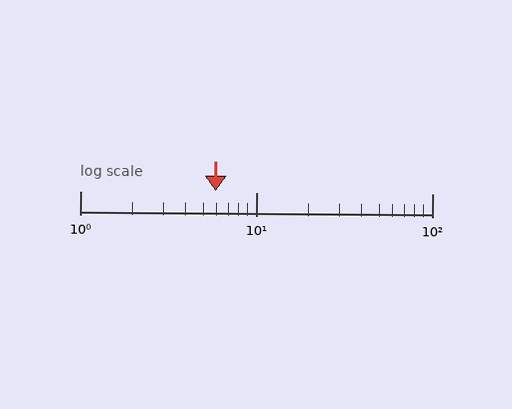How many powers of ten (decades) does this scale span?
The scale spans 2 decades, from 1 to 100.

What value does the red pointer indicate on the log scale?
The pointer indicates approximately 5.9.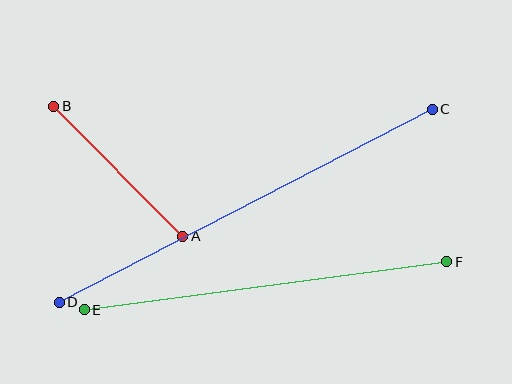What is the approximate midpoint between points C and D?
The midpoint is at approximately (246, 206) pixels.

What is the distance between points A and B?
The distance is approximately 183 pixels.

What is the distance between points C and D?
The distance is approximately 420 pixels.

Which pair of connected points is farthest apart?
Points C and D are farthest apart.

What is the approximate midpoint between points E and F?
The midpoint is at approximately (266, 286) pixels.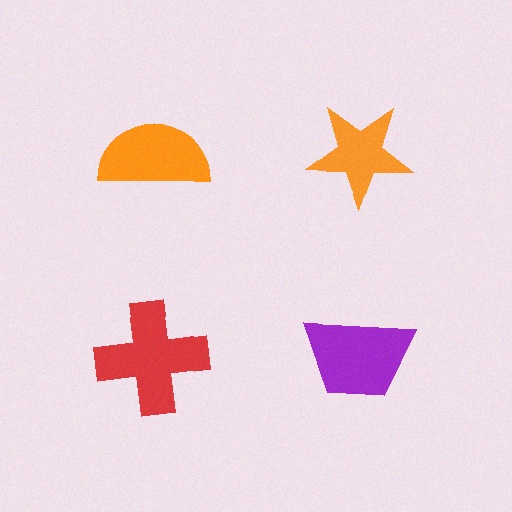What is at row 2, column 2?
A purple trapezoid.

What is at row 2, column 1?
A red cross.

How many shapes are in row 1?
2 shapes.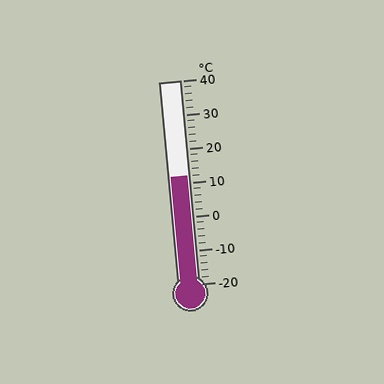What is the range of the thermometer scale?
The thermometer scale ranges from -20°C to 40°C.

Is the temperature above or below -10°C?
The temperature is above -10°C.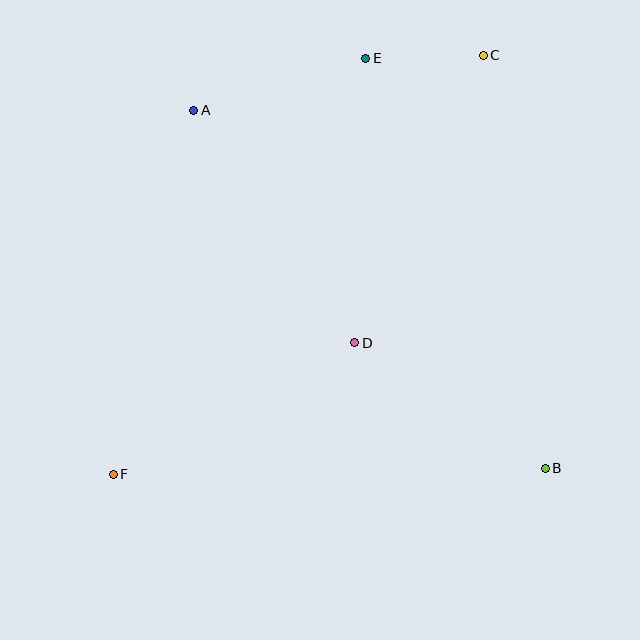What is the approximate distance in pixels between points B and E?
The distance between B and E is approximately 448 pixels.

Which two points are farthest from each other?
Points C and F are farthest from each other.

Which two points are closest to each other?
Points C and E are closest to each other.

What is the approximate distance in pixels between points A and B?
The distance between A and B is approximately 502 pixels.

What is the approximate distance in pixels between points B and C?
The distance between B and C is approximately 418 pixels.